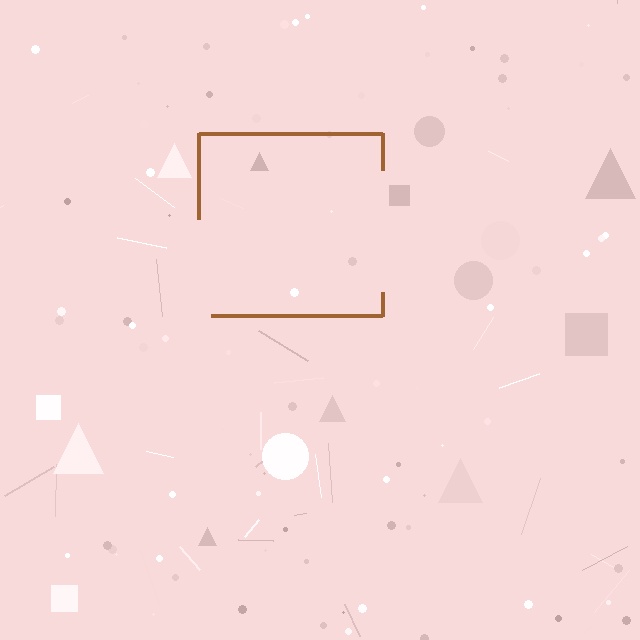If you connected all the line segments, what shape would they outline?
They would outline a square.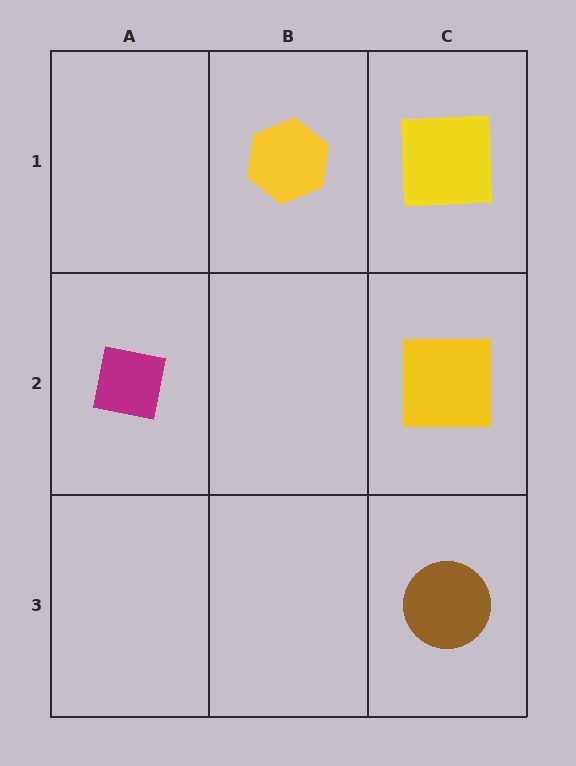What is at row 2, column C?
A yellow square.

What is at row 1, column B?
A yellow hexagon.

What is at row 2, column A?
A magenta square.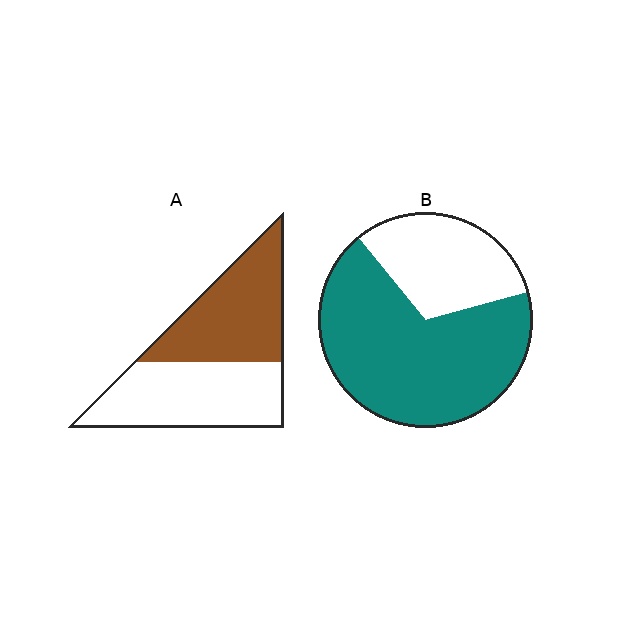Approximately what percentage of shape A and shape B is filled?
A is approximately 50% and B is approximately 70%.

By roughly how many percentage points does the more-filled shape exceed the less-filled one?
By roughly 20 percentage points (B over A).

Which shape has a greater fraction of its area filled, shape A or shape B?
Shape B.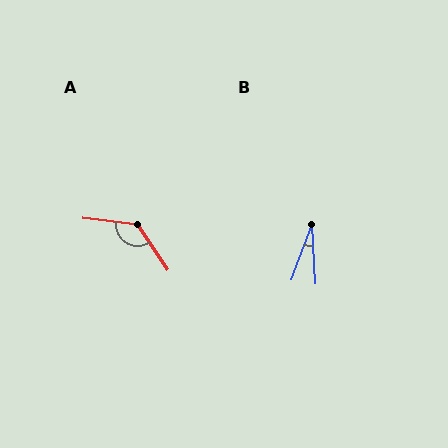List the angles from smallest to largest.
B (23°), A (130°).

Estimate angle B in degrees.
Approximately 23 degrees.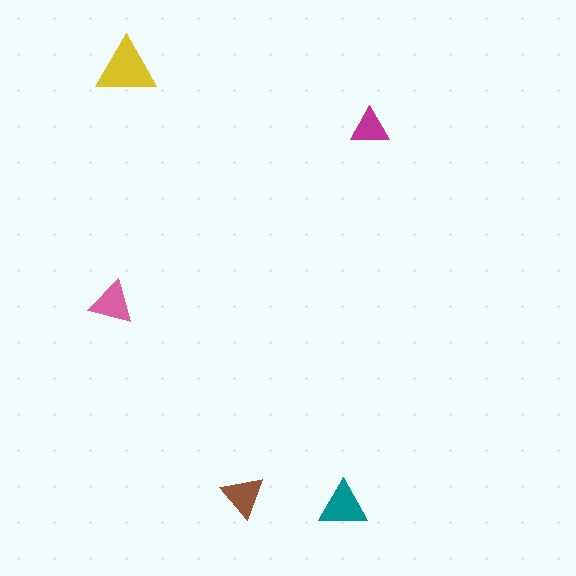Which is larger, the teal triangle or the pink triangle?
The teal one.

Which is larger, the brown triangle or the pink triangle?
The pink one.